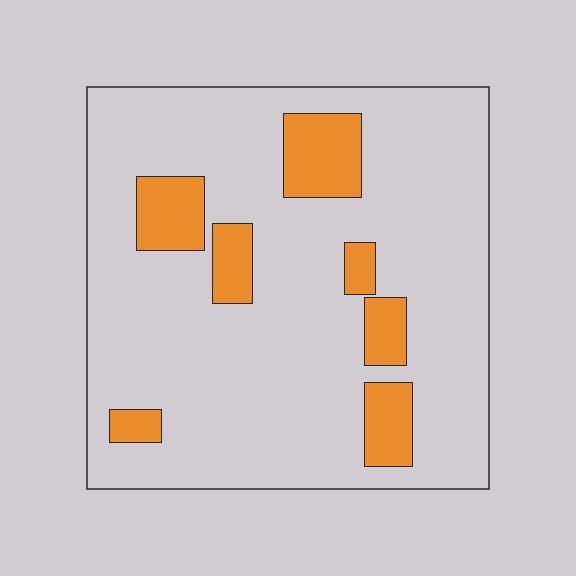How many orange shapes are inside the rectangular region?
7.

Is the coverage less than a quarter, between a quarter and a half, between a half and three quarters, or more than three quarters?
Less than a quarter.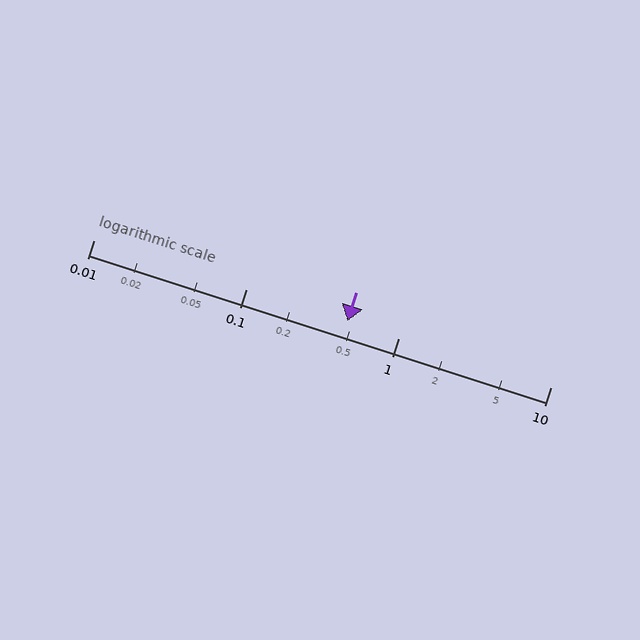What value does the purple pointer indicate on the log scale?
The pointer indicates approximately 0.46.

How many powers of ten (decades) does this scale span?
The scale spans 3 decades, from 0.01 to 10.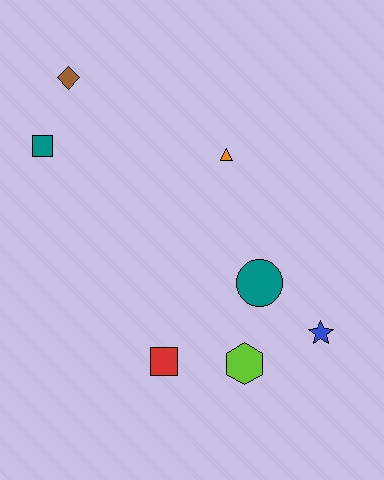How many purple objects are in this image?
There are no purple objects.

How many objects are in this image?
There are 7 objects.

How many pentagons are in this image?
There are no pentagons.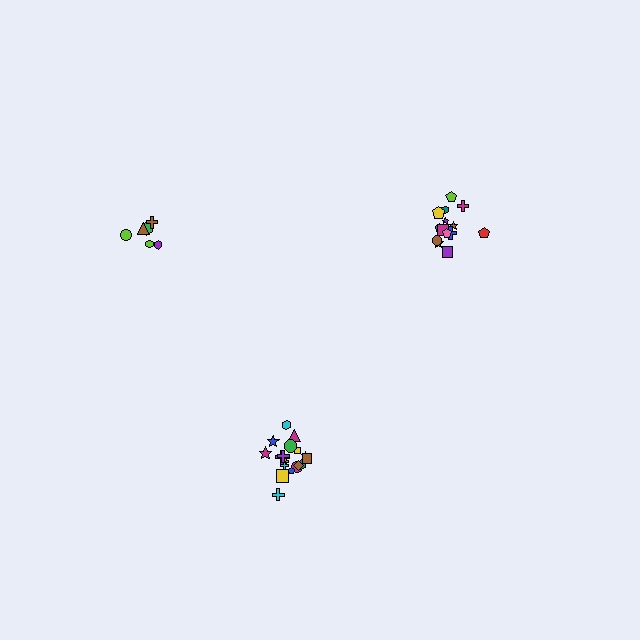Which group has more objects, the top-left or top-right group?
The top-right group.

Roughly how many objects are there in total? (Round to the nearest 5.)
Roughly 40 objects in total.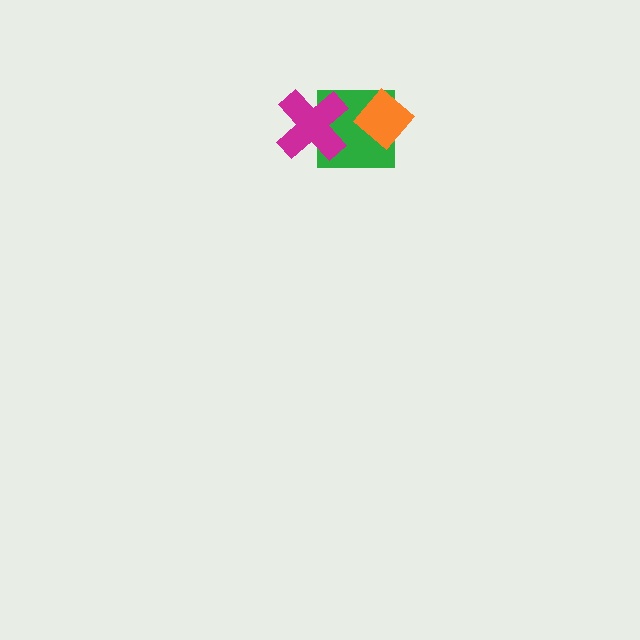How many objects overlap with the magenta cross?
1 object overlaps with the magenta cross.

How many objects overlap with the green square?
2 objects overlap with the green square.